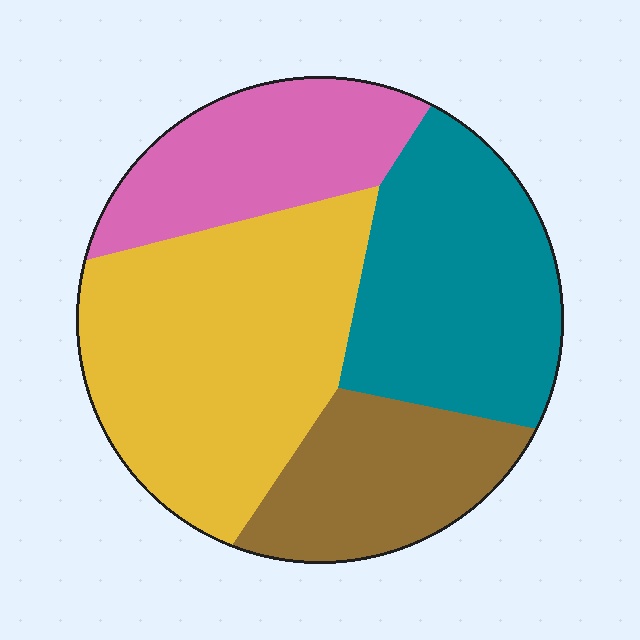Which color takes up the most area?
Yellow, at roughly 35%.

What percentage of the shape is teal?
Teal covers around 25% of the shape.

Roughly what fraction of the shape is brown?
Brown covers 17% of the shape.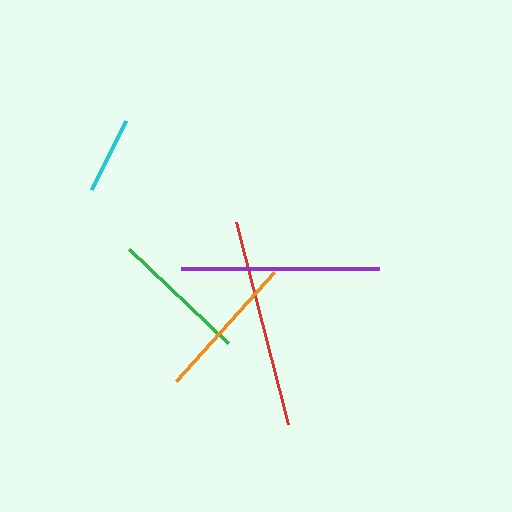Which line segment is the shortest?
The cyan line is the shortest at approximately 76 pixels.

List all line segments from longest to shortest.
From longest to shortest: red, purple, orange, green, cyan.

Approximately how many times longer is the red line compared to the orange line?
The red line is approximately 1.4 times the length of the orange line.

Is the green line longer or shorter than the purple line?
The purple line is longer than the green line.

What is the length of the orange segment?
The orange segment is approximately 146 pixels long.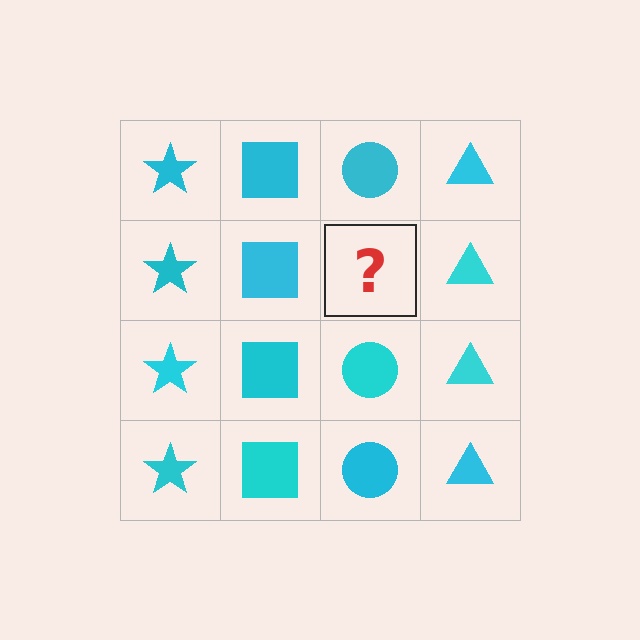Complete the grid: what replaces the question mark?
The question mark should be replaced with a cyan circle.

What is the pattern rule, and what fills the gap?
The rule is that each column has a consistent shape. The gap should be filled with a cyan circle.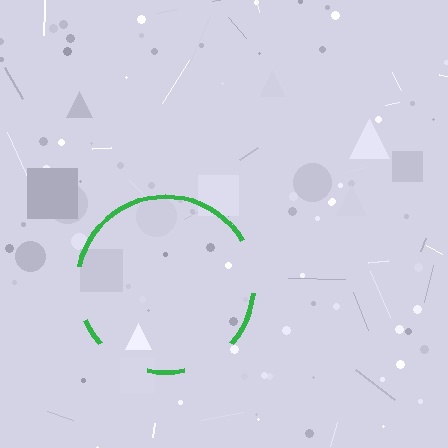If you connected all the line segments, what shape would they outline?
They would outline a circle.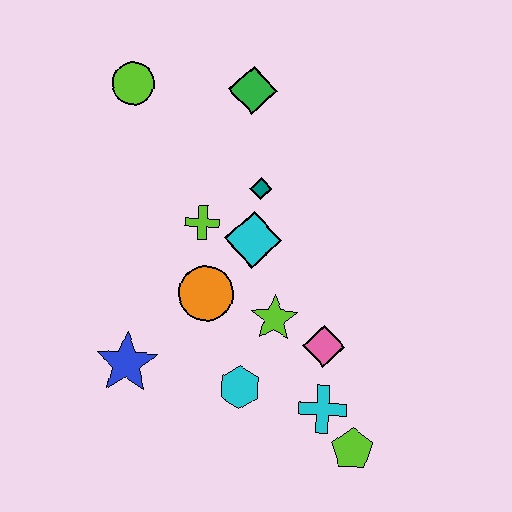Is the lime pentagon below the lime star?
Yes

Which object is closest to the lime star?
The pink diamond is closest to the lime star.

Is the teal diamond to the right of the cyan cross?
No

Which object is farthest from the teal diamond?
The lime pentagon is farthest from the teal diamond.